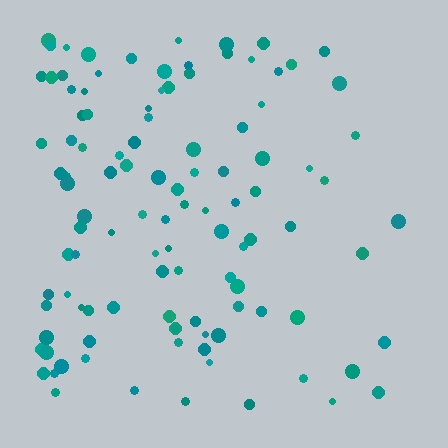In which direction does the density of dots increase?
From right to left, with the left side densest.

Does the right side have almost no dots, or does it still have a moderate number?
Still a moderate number, just noticeably fewer than the left.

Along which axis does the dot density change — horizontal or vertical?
Horizontal.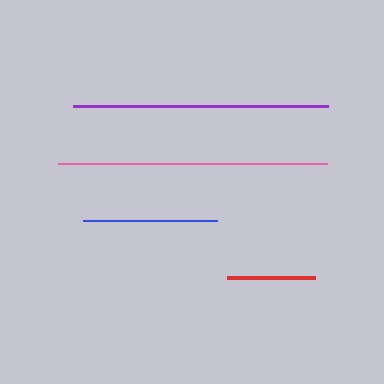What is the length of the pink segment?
The pink segment is approximately 269 pixels long.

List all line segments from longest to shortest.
From longest to shortest: pink, purple, blue, red.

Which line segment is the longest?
The pink line is the longest at approximately 269 pixels.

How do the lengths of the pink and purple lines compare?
The pink and purple lines are approximately the same length.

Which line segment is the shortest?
The red line is the shortest at approximately 88 pixels.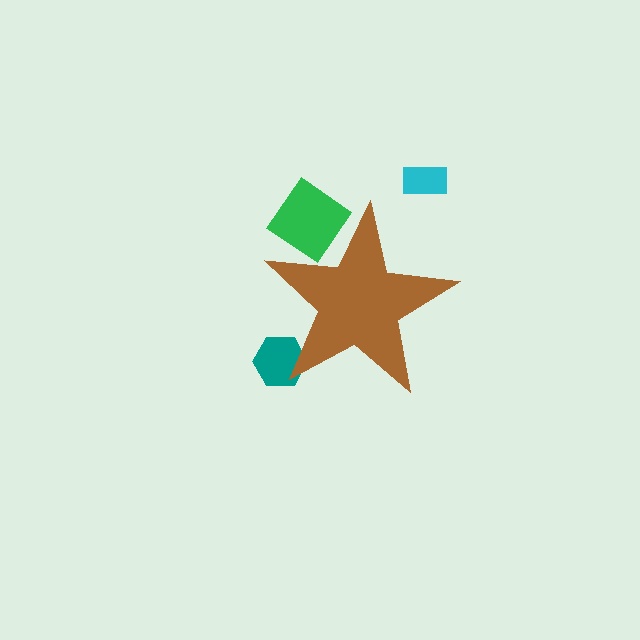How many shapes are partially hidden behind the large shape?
2 shapes are partially hidden.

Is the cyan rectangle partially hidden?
No, the cyan rectangle is fully visible.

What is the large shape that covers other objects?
A brown star.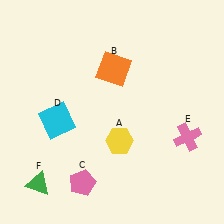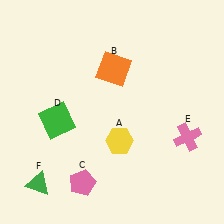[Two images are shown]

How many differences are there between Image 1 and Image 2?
There is 1 difference between the two images.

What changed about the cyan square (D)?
In Image 1, D is cyan. In Image 2, it changed to green.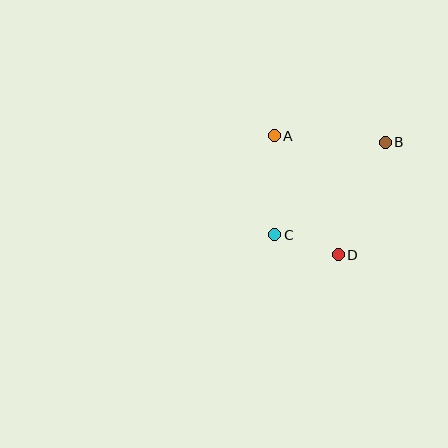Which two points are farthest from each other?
Points B and C are farthest from each other.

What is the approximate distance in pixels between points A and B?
The distance between A and B is approximately 111 pixels.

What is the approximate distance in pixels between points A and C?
The distance between A and C is approximately 99 pixels.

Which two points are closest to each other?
Points C and D are closest to each other.